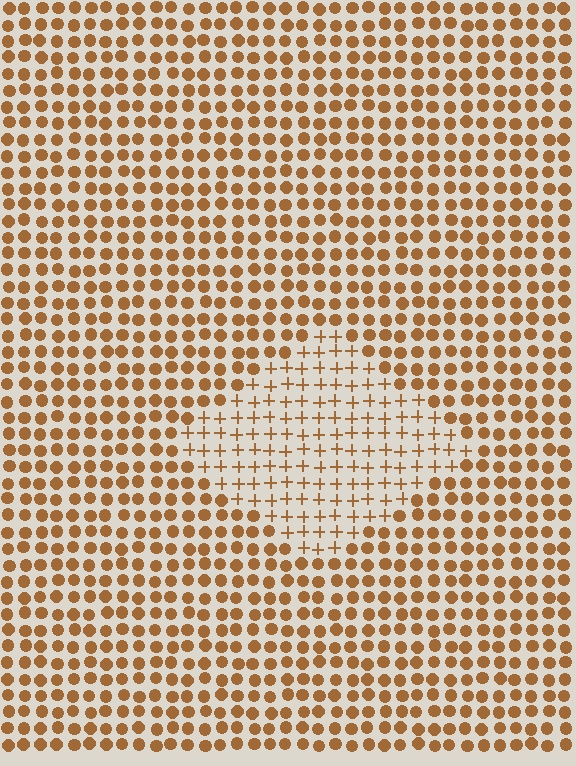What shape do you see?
I see a diamond.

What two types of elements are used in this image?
The image uses plus signs inside the diamond region and circles outside it.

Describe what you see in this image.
The image is filled with small brown elements arranged in a uniform grid. A diamond-shaped region contains plus signs, while the surrounding area contains circles. The boundary is defined purely by the change in element shape.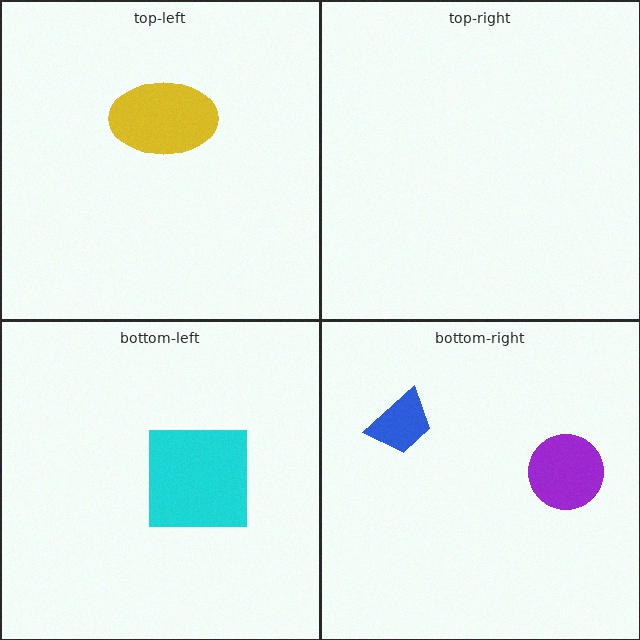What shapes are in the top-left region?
The yellow ellipse.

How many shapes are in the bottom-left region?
1.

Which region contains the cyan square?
The bottom-left region.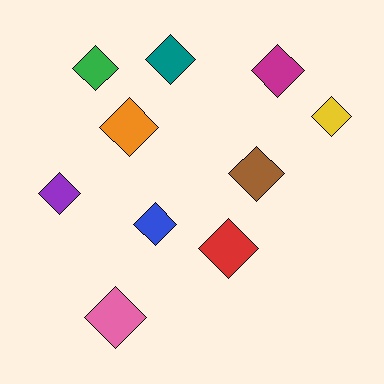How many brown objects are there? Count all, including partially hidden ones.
There is 1 brown object.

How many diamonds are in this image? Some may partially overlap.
There are 10 diamonds.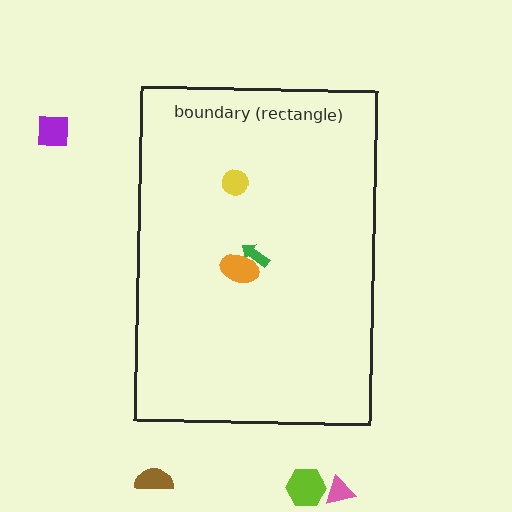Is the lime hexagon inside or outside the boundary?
Outside.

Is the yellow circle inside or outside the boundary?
Inside.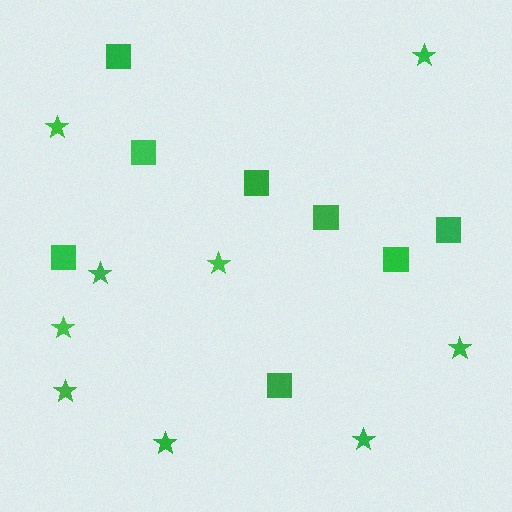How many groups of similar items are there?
There are 2 groups: one group of stars (9) and one group of squares (8).